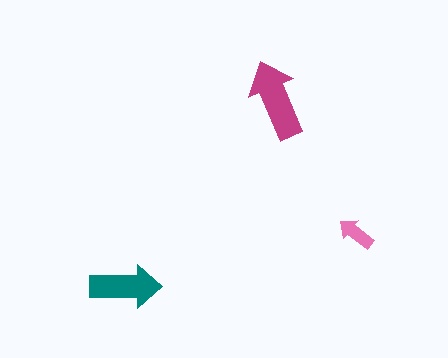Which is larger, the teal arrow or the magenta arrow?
The magenta one.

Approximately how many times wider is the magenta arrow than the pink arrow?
About 2 times wider.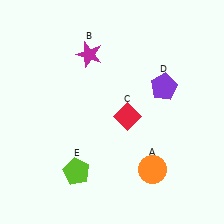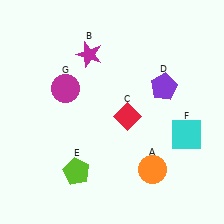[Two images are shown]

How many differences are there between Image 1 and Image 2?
There are 2 differences between the two images.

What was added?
A cyan square (F), a magenta circle (G) were added in Image 2.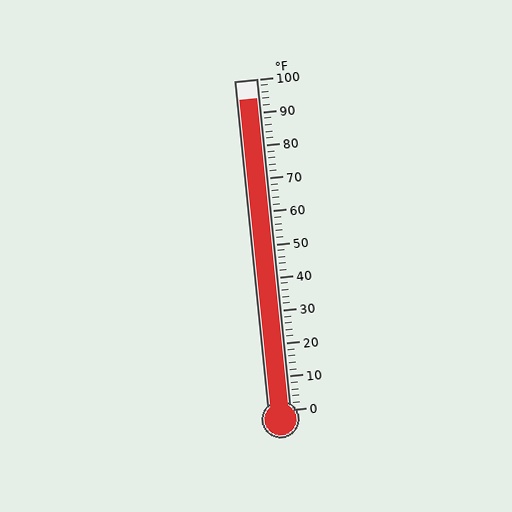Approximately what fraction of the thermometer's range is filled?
The thermometer is filled to approximately 95% of its range.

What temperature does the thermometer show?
The thermometer shows approximately 94°F.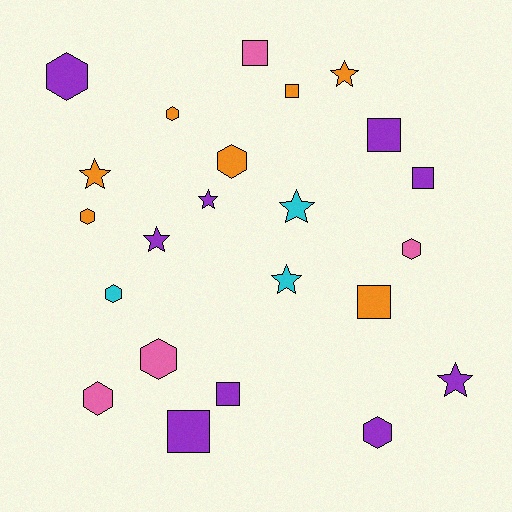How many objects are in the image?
There are 23 objects.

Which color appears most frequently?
Purple, with 9 objects.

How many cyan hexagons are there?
There is 1 cyan hexagon.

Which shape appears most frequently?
Hexagon, with 9 objects.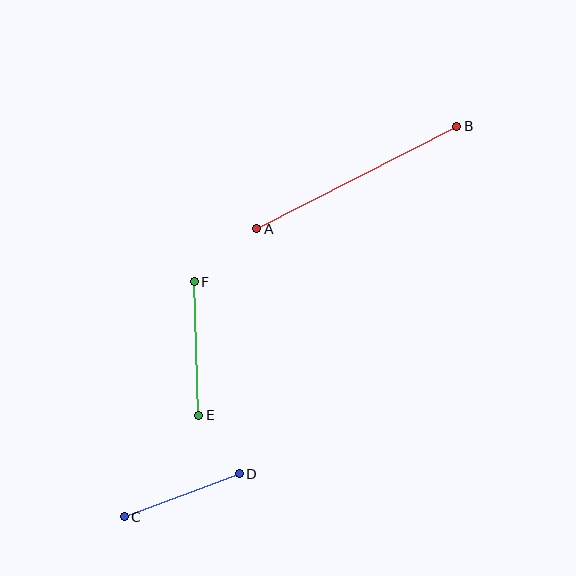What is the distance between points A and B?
The distance is approximately 224 pixels.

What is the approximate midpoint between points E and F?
The midpoint is at approximately (196, 348) pixels.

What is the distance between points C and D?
The distance is approximately 123 pixels.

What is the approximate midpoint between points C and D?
The midpoint is at approximately (182, 495) pixels.